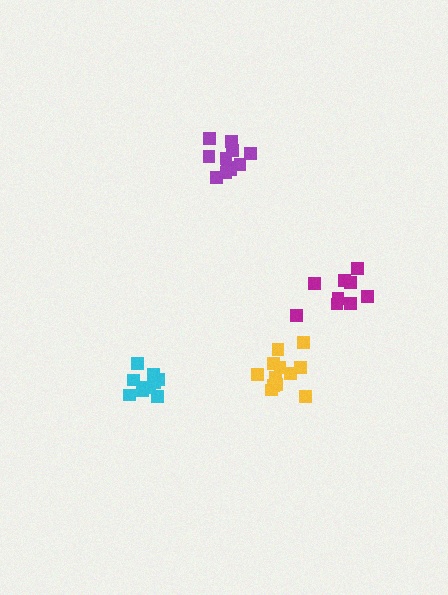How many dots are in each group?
Group 1: 11 dots, Group 2: 10 dots, Group 3: 9 dots, Group 4: 13 dots (43 total).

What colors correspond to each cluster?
The clusters are colored: purple, cyan, magenta, yellow.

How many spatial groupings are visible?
There are 4 spatial groupings.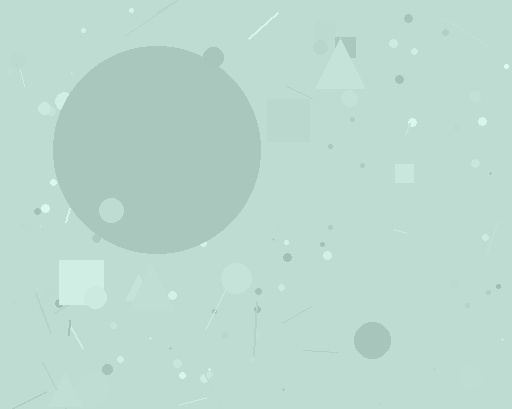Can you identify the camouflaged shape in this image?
The camouflaged shape is a circle.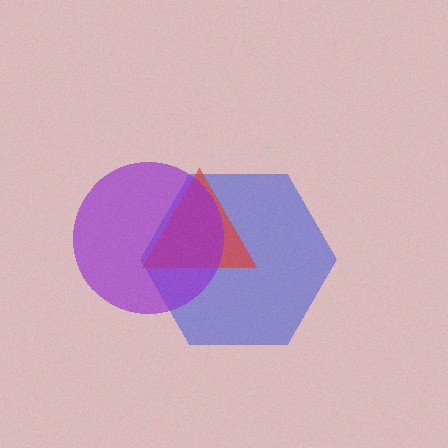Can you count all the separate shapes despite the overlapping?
Yes, there are 3 separate shapes.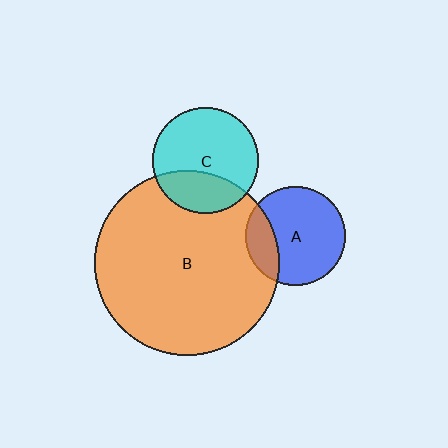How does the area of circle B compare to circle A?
Approximately 3.5 times.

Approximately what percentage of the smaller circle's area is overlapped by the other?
Approximately 20%.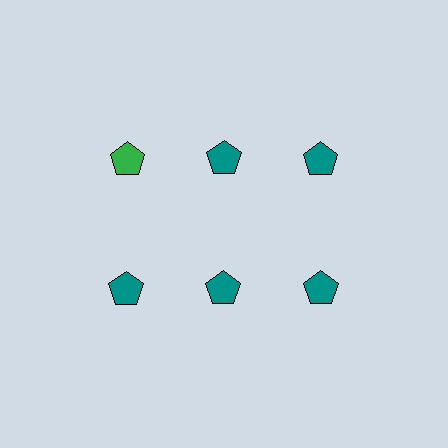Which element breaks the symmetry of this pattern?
The green pentagon in the top row, leftmost column breaks the symmetry. All other shapes are teal pentagons.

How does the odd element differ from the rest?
It has a different color: green instead of teal.